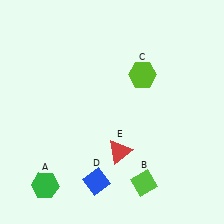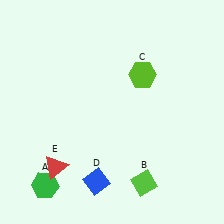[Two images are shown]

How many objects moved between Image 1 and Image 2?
1 object moved between the two images.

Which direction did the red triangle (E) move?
The red triangle (E) moved left.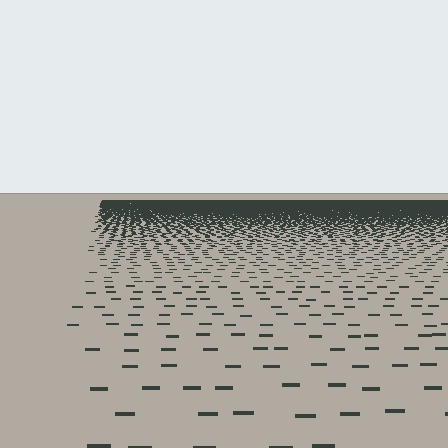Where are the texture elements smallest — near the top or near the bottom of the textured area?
Near the top.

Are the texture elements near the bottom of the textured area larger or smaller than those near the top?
Larger. Near the bottom, elements are closer to the viewer and appear at a bigger on-screen size.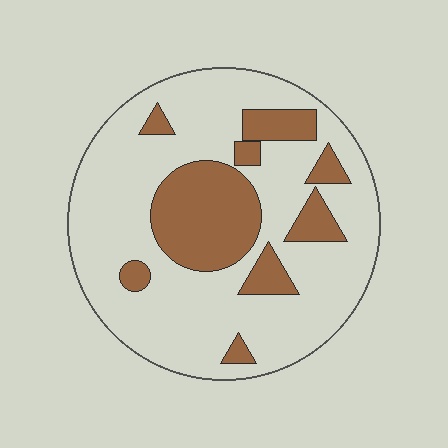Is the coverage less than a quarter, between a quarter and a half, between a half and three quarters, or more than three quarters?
Between a quarter and a half.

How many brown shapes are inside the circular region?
9.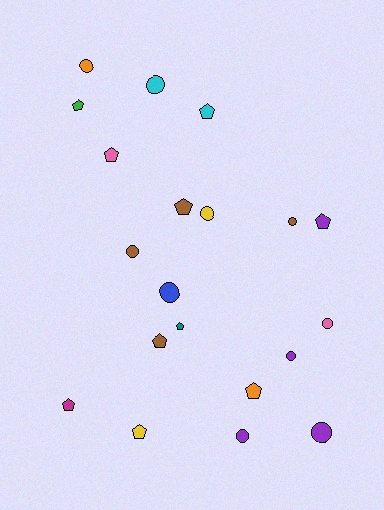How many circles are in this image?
There are 10 circles.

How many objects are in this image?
There are 20 objects.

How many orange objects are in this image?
There are 2 orange objects.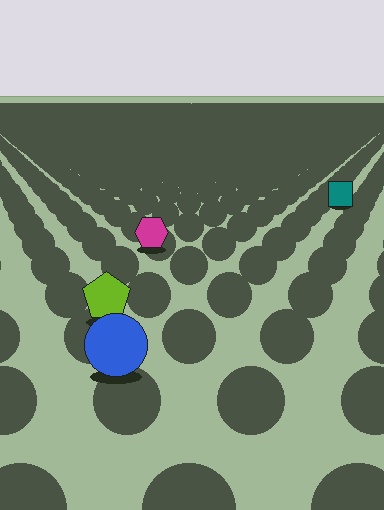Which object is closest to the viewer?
The blue circle is closest. The texture marks near it are larger and more spread out.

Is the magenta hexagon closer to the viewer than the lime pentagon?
No. The lime pentagon is closer — you can tell from the texture gradient: the ground texture is coarser near it.